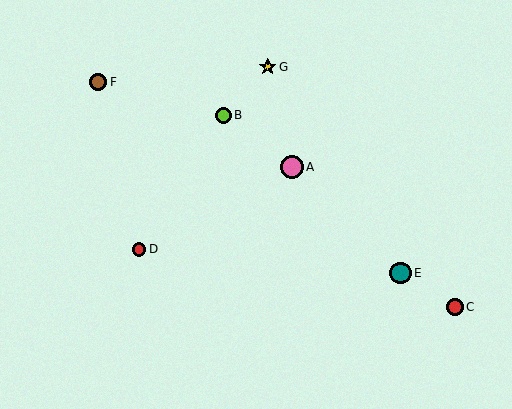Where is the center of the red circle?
The center of the red circle is at (455, 307).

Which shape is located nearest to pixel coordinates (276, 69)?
The yellow star (labeled G) at (268, 67) is nearest to that location.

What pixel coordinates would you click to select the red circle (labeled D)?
Click at (139, 249) to select the red circle D.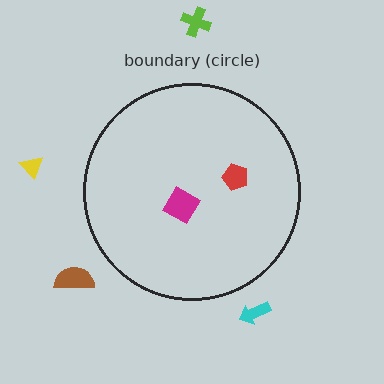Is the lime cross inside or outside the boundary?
Outside.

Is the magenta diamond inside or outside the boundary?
Inside.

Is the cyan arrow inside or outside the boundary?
Outside.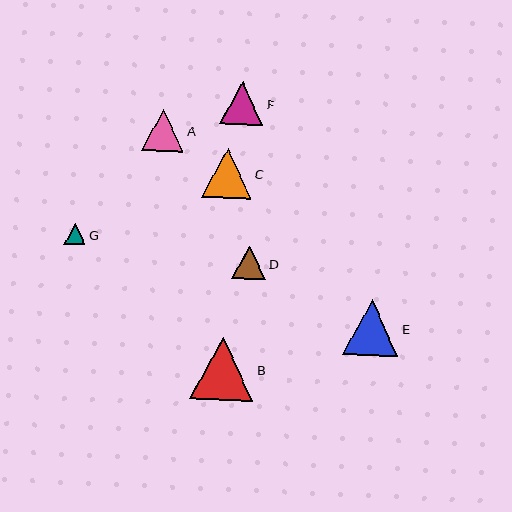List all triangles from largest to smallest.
From largest to smallest: B, E, C, F, A, D, G.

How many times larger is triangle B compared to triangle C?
Triangle B is approximately 1.3 times the size of triangle C.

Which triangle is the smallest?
Triangle G is the smallest with a size of approximately 21 pixels.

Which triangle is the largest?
Triangle B is the largest with a size of approximately 63 pixels.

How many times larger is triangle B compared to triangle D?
Triangle B is approximately 1.9 times the size of triangle D.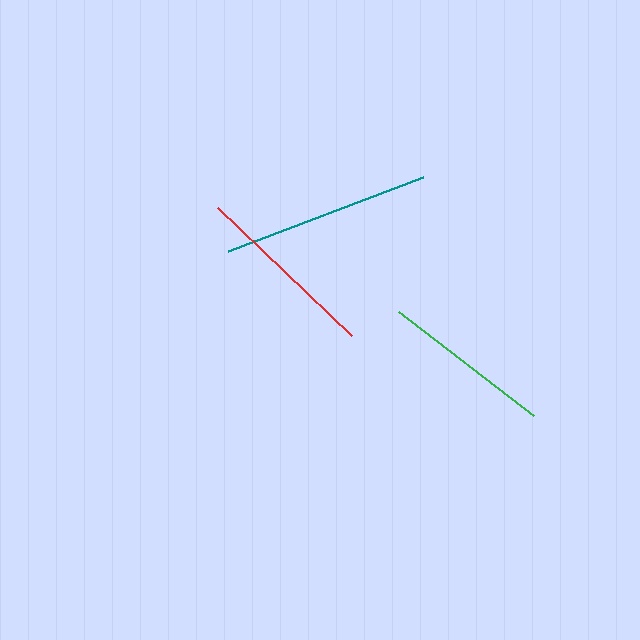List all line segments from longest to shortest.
From longest to shortest: teal, red, green.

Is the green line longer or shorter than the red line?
The red line is longer than the green line.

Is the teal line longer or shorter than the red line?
The teal line is longer than the red line.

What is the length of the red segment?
The red segment is approximately 185 pixels long.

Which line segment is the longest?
The teal line is the longest at approximately 209 pixels.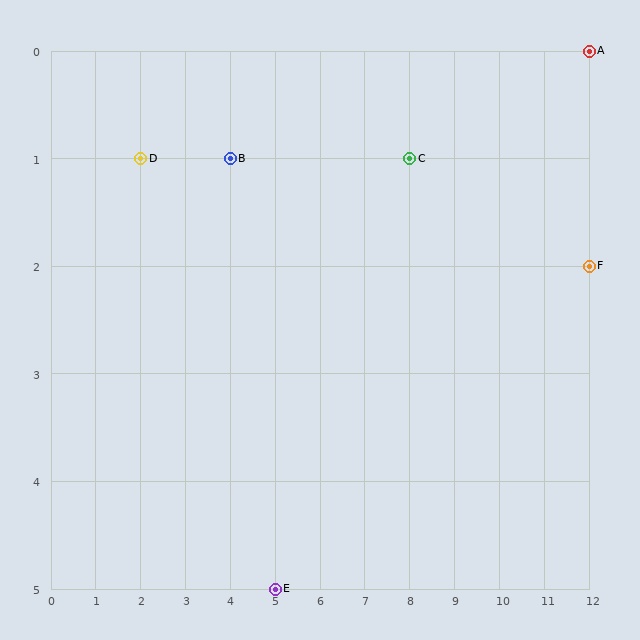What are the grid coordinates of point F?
Point F is at grid coordinates (12, 2).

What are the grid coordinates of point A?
Point A is at grid coordinates (12, 0).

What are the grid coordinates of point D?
Point D is at grid coordinates (2, 1).